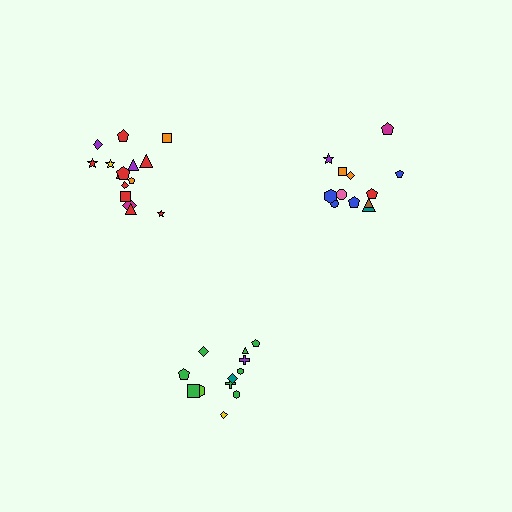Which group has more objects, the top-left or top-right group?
The top-left group.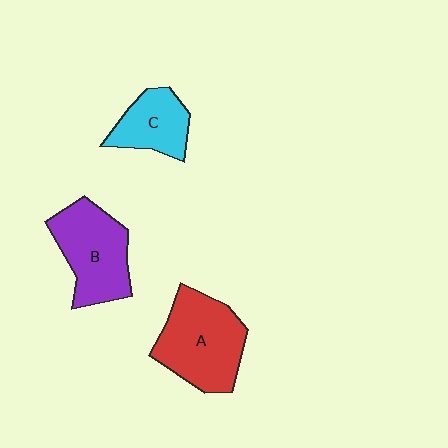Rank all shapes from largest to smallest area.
From largest to smallest: A (red), B (purple), C (cyan).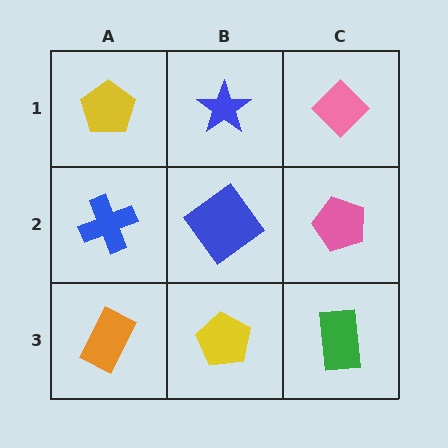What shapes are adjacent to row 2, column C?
A pink diamond (row 1, column C), a green rectangle (row 3, column C), a blue diamond (row 2, column B).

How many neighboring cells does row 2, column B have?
4.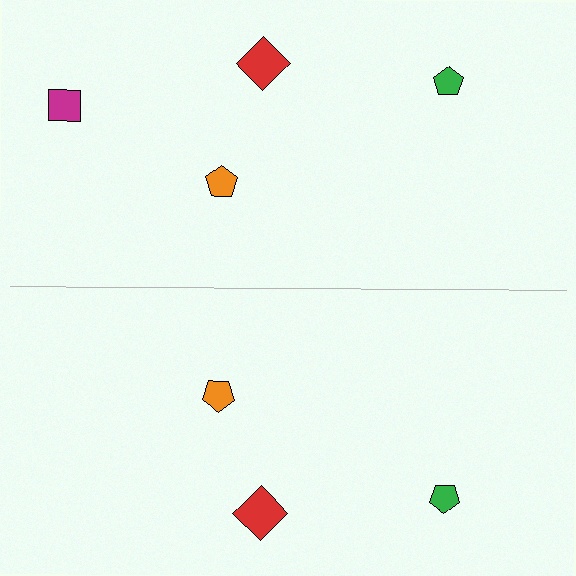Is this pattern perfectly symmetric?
No, the pattern is not perfectly symmetric. A magenta square is missing from the bottom side.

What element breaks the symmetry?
A magenta square is missing from the bottom side.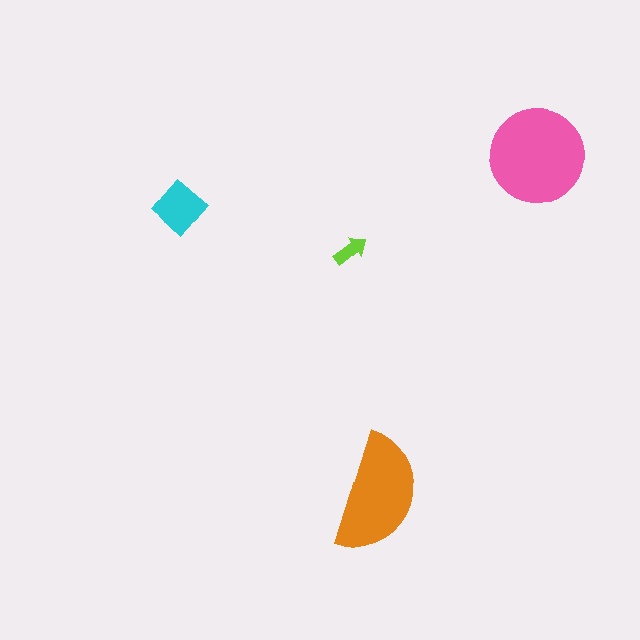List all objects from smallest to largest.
The lime arrow, the cyan diamond, the orange semicircle, the pink circle.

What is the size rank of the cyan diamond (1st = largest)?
3rd.